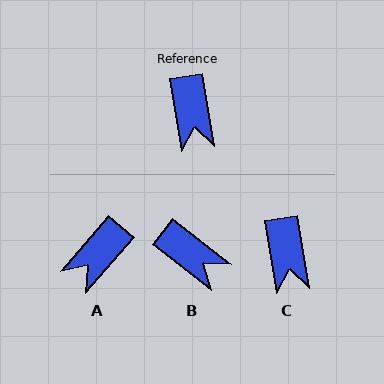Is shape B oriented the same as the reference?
No, it is off by about 43 degrees.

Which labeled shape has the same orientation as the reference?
C.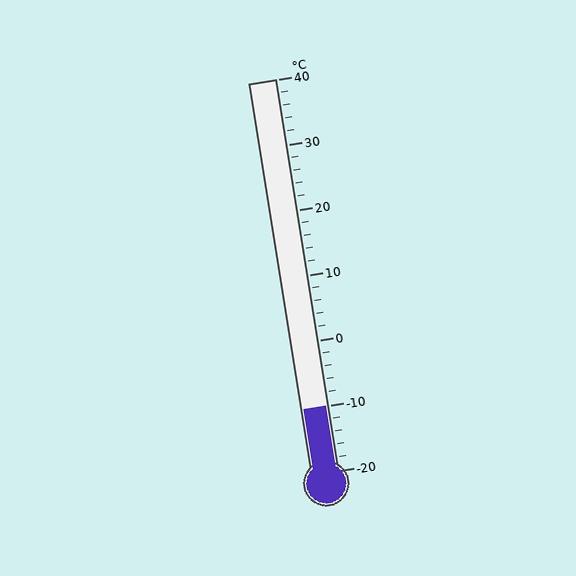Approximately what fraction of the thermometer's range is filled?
The thermometer is filled to approximately 15% of its range.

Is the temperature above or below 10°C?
The temperature is below 10°C.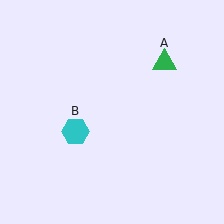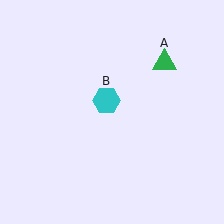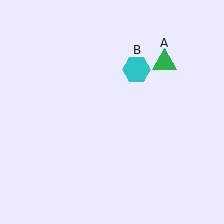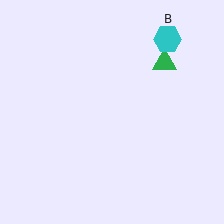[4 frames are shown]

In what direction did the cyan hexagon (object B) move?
The cyan hexagon (object B) moved up and to the right.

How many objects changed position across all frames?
1 object changed position: cyan hexagon (object B).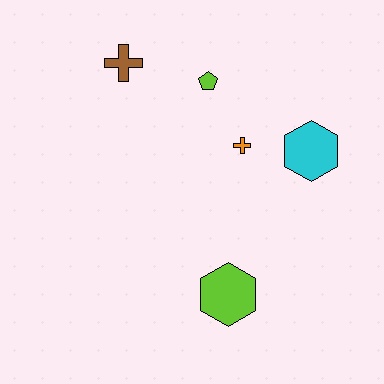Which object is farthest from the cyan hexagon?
The brown cross is farthest from the cyan hexagon.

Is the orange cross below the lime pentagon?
Yes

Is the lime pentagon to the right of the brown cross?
Yes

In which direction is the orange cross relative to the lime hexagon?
The orange cross is above the lime hexagon.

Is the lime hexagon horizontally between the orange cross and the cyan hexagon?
No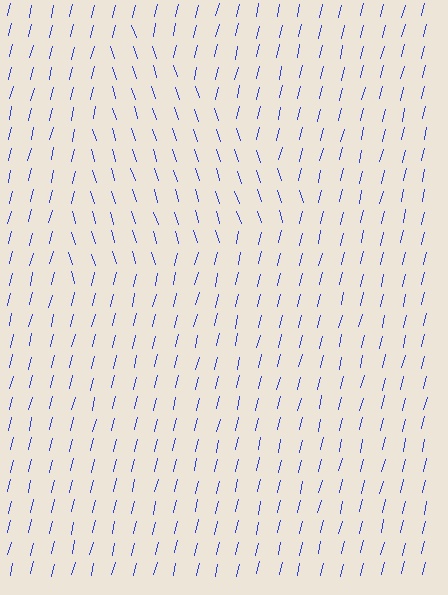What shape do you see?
I see a triangle.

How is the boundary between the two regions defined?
The boundary is defined purely by a change in line orientation (approximately 30 degrees difference). All lines are the same color and thickness.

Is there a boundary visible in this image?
Yes, there is a texture boundary formed by a change in line orientation.